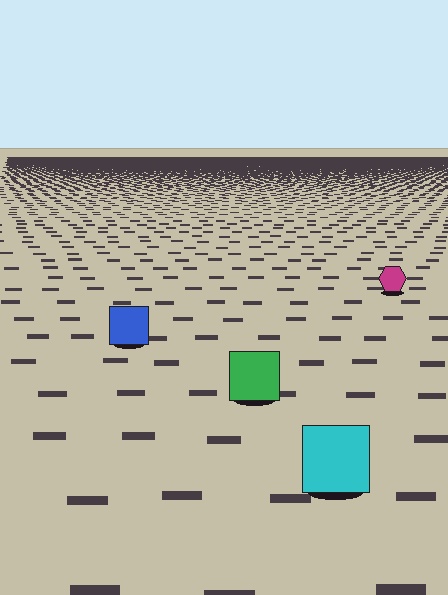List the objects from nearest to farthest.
From nearest to farthest: the cyan square, the green square, the blue square, the magenta hexagon.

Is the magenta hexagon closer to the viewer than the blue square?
No. The blue square is closer — you can tell from the texture gradient: the ground texture is coarser near it.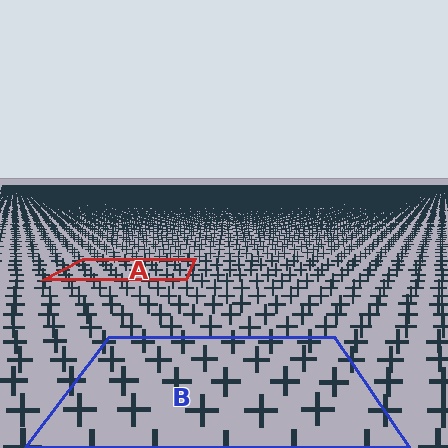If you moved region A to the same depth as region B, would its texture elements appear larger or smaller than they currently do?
They would appear larger. At a closer depth, the same texture elements are projected at a bigger on-screen size.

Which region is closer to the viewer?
Region B is closer. The texture elements there are larger and more spread out.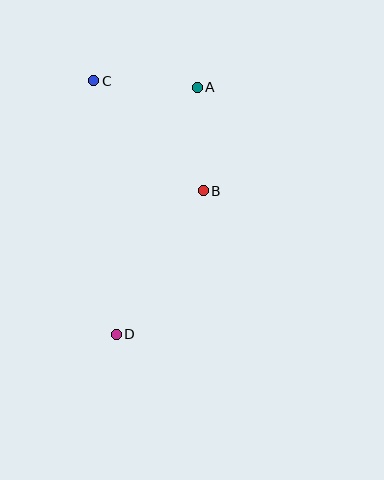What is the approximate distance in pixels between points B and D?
The distance between B and D is approximately 167 pixels.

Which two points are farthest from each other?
Points A and D are farthest from each other.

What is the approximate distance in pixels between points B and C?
The distance between B and C is approximately 155 pixels.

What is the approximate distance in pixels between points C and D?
The distance between C and D is approximately 254 pixels.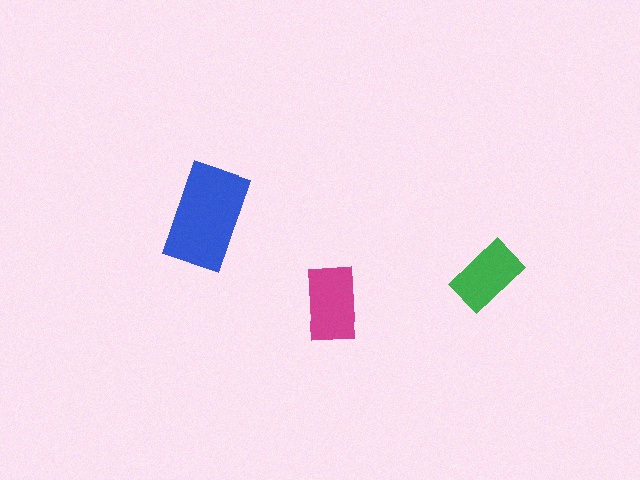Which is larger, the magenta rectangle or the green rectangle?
The magenta one.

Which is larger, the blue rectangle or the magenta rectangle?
The blue one.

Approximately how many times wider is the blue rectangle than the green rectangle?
About 1.5 times wider.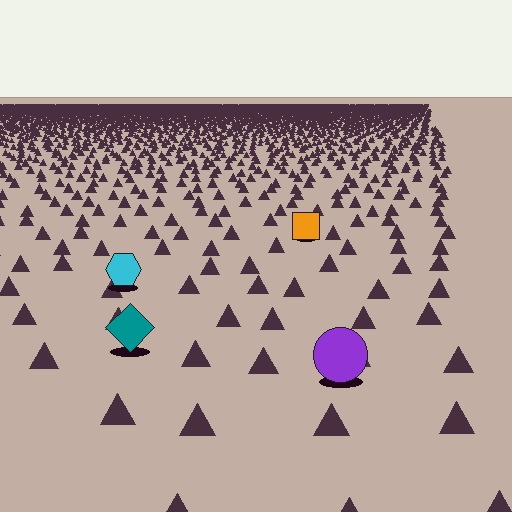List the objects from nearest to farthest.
From nearest to farthest: the purple circle, the teal diamond, the cyan hexagon, the orange square.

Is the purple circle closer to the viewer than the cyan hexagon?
Yes. The purple circle is closer — you can tell from the texture gradient: the ground texture is coarser near it.